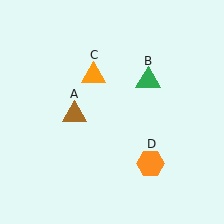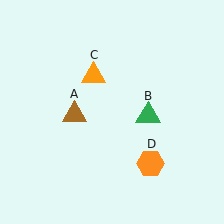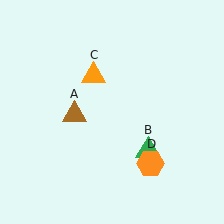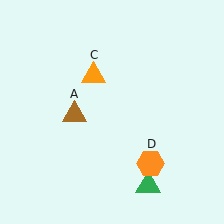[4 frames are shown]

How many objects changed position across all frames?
1 object changed position: green triangle (object B).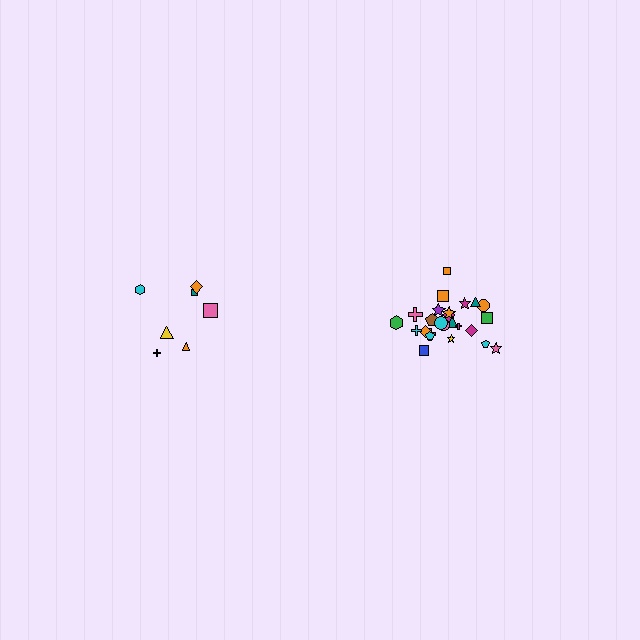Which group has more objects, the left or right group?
The right group.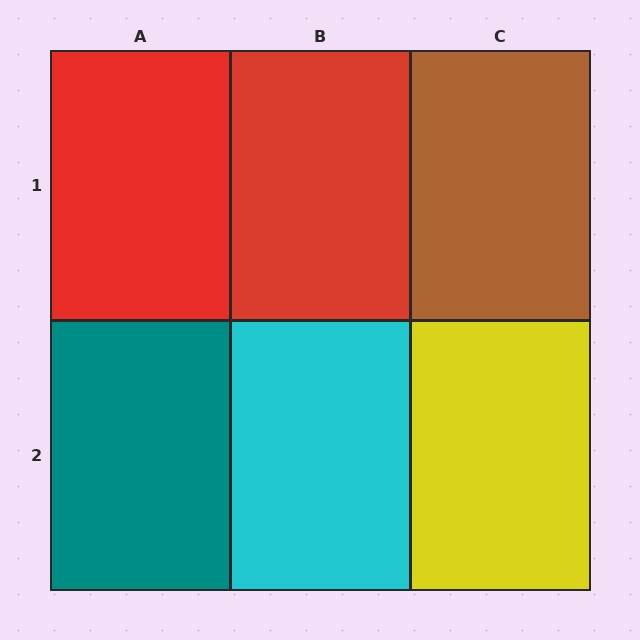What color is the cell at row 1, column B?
Red.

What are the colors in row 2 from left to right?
Teal, cyan, yellow.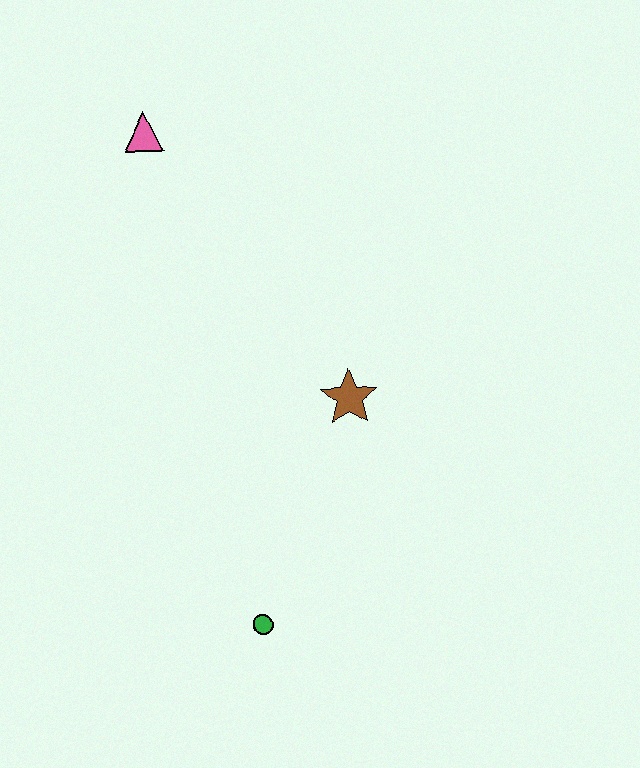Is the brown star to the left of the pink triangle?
No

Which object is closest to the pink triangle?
The brown star is closest to the pink triangle.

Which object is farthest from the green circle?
The pink triangle is farthest from the green circle.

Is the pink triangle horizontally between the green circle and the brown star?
No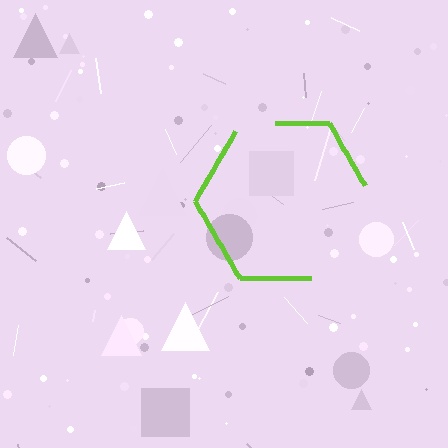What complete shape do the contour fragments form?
The contour fragments form a hexagon.